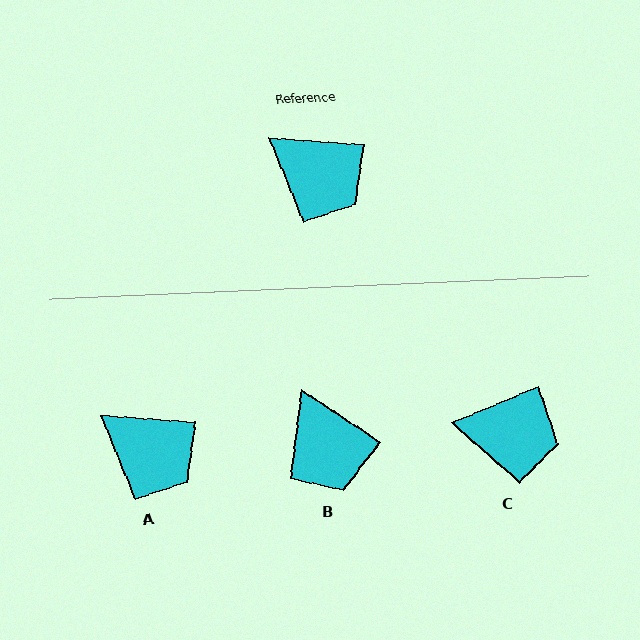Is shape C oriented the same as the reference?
No, it is off by about 27 degrees.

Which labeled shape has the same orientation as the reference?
A.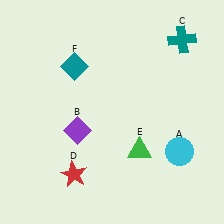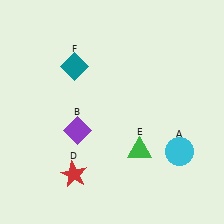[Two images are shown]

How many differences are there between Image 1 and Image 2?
There is 1 difference between the two images.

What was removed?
The teal cross (C) was removed in Image 2.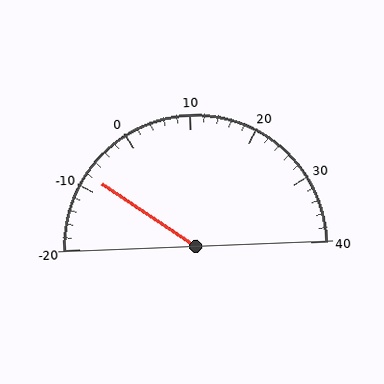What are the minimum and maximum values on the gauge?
The gauge ranges from -20 to 40.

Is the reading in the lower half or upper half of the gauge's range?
The reading is in the lower half of the range (-20 to 40).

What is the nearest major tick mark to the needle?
The nearest major tick mark is -10.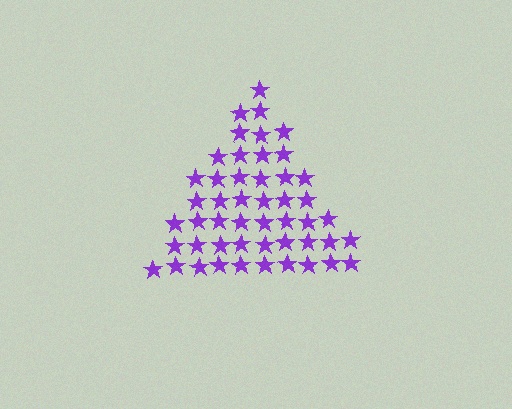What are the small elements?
The small elements are stars.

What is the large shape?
The large shape is a triangle.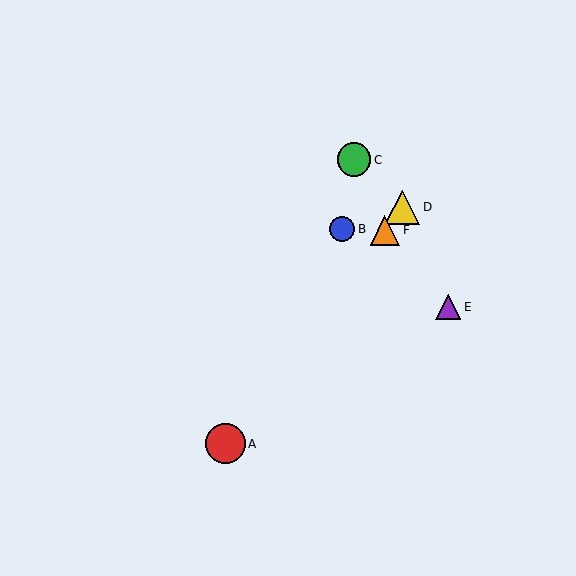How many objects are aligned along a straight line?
3 objects (A, D, F) are aligned along a straight line.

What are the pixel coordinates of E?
Object E is at (448, 307).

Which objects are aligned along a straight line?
Objects A, D, F are aligned along a straight line.